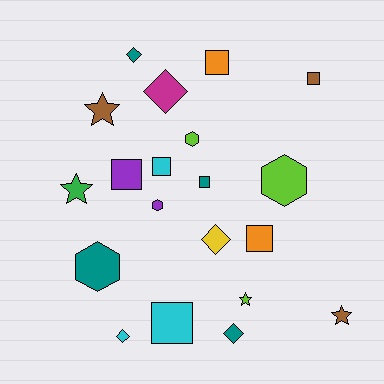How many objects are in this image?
There are 20 objects.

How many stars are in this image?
There are 4 stars.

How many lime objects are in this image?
There are 3 lime objects.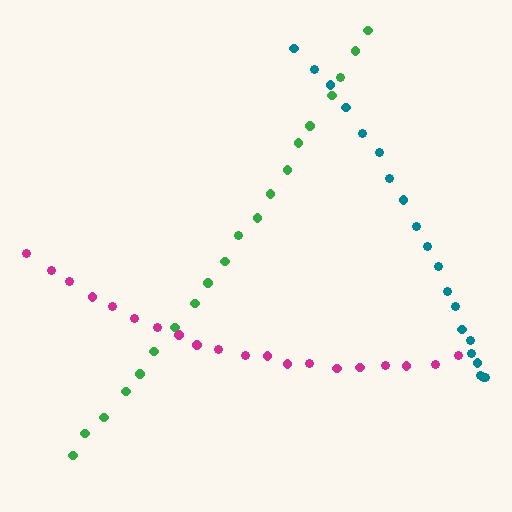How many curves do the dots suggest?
There are 3 distinct paths.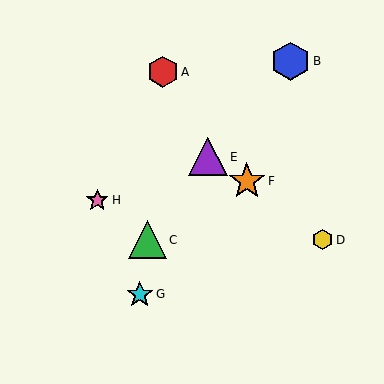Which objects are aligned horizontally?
Objects C, D are aligned horizontally.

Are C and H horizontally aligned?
No, C is at y≈240 and H is at y≈200.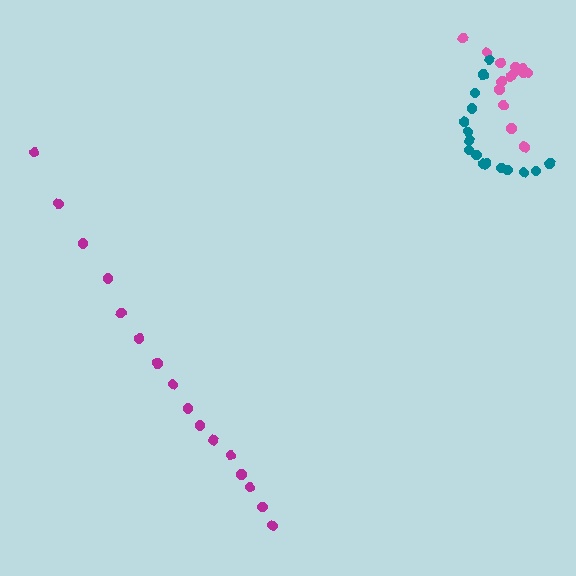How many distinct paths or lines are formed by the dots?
There are 3 distinct paths.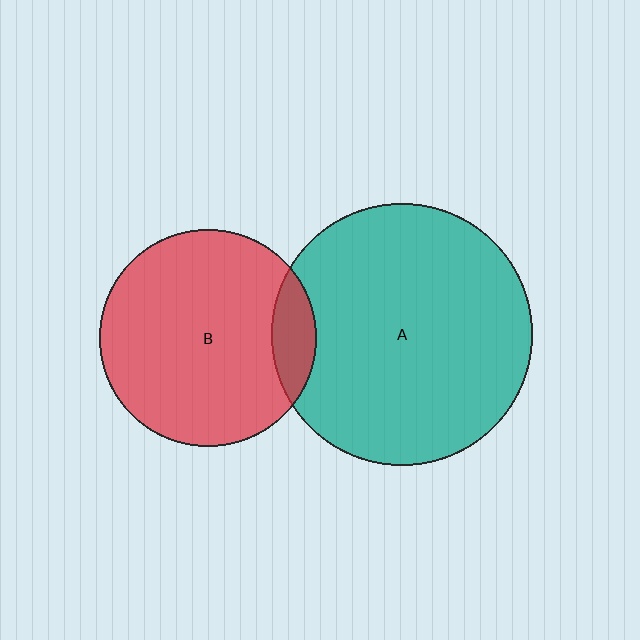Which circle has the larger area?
Circle A (teal).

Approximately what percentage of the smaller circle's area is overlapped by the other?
Approximately 10%.